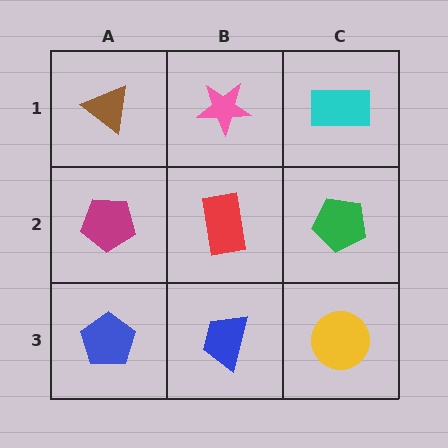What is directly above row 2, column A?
A brown triangle.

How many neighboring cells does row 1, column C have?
2.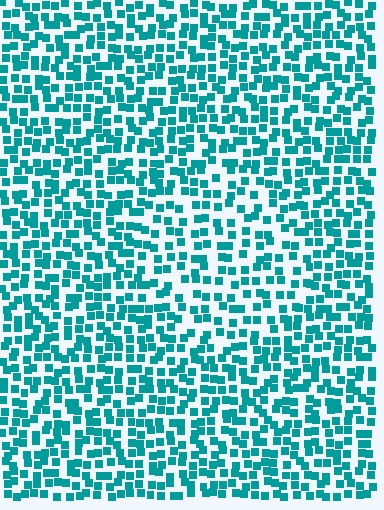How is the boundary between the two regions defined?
The boundary is defined by a change in element density (approximately 1.4x ratio). All elements are the same color, size, and shape.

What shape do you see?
I see a circle.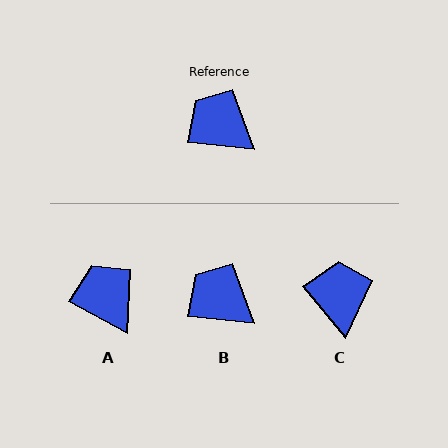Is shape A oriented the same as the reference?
No, it is off by about 23 degrees.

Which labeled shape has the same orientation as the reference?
B.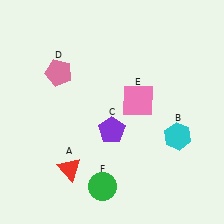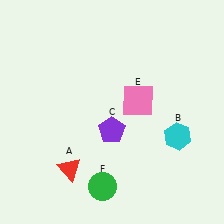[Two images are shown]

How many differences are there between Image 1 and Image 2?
There is 1 difference between the two images.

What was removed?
The pink pentagon (D) was removed in Image 2.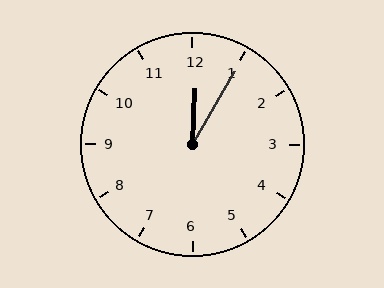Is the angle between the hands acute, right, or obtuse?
It is acute.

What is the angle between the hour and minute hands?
Approximately 28 degrees.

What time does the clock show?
12:05.